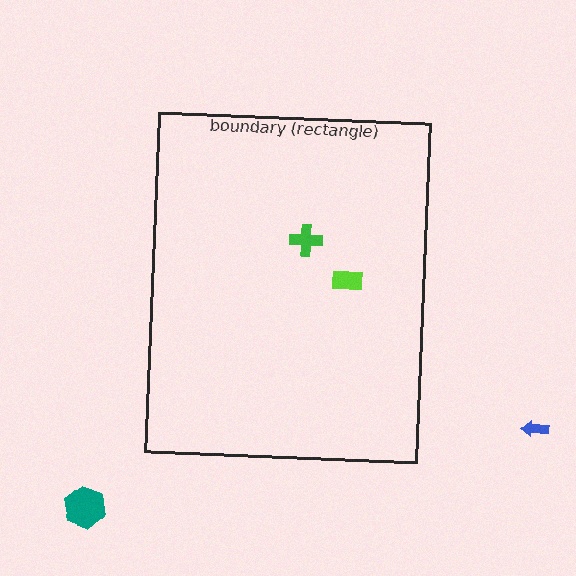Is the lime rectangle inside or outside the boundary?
Inside.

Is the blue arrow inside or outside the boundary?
Outside.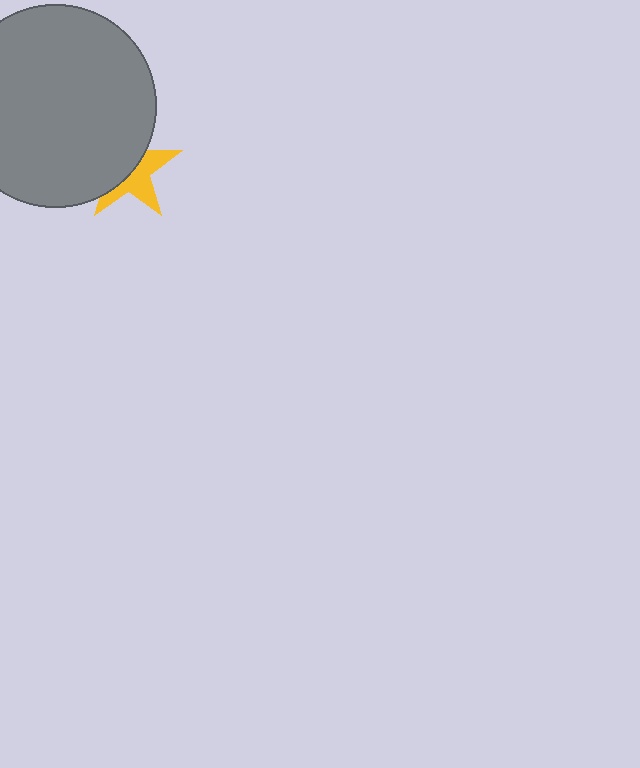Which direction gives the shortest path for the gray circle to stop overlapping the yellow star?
Moving toward the upper-left gives the shortest separation.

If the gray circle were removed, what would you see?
You would see the complete yellow star.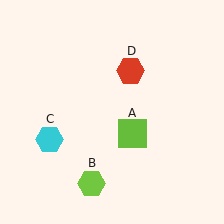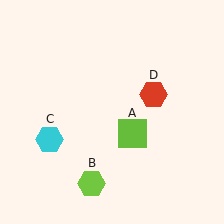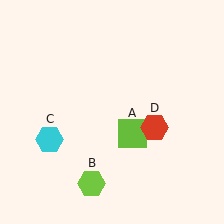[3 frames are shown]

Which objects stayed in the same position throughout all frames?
Lime square (object A) and lime hexagon (object B) and cyan hexagon (object C) remained stationary.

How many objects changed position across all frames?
1 object changed position: red hexagon (object D).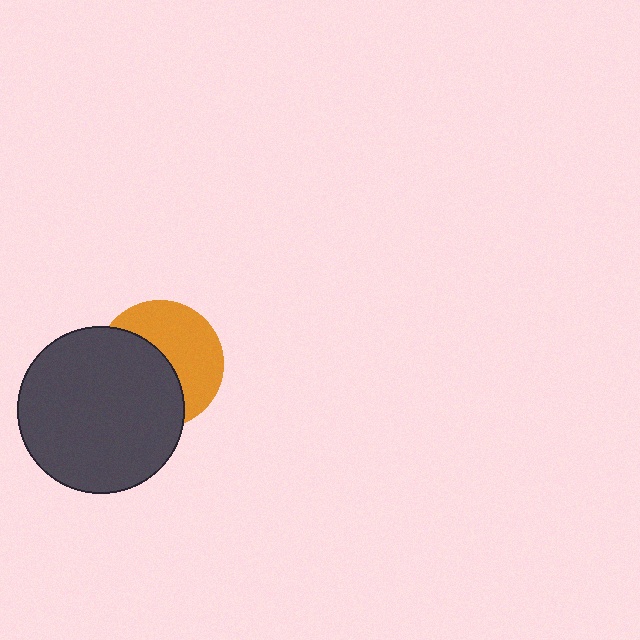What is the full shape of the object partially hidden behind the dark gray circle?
The partially hidden object is an orange circle.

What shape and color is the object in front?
The object in front is a dark gray circle.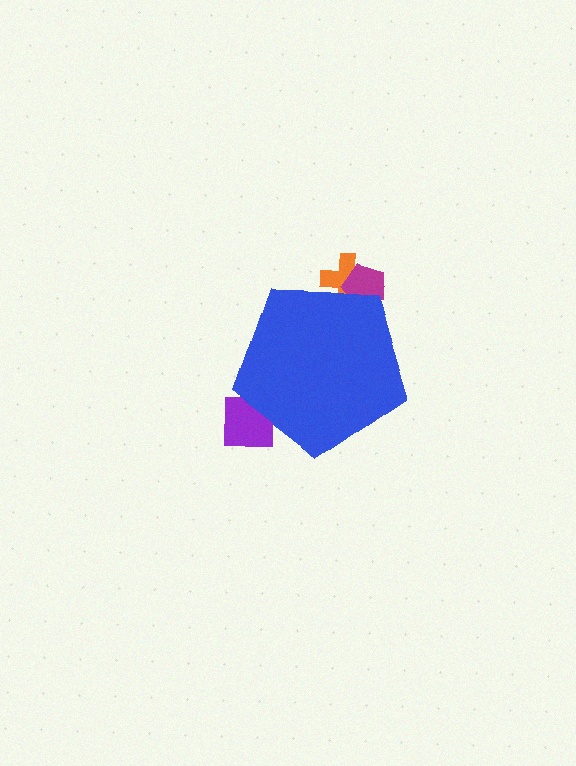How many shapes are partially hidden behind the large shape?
3 shapes are partially hidden.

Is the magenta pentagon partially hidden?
Yes, the magenta pentagon is partially hidden behind the blue pentagon.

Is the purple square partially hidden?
Yes, the purple square is partially hidden behind the blue pentagon.